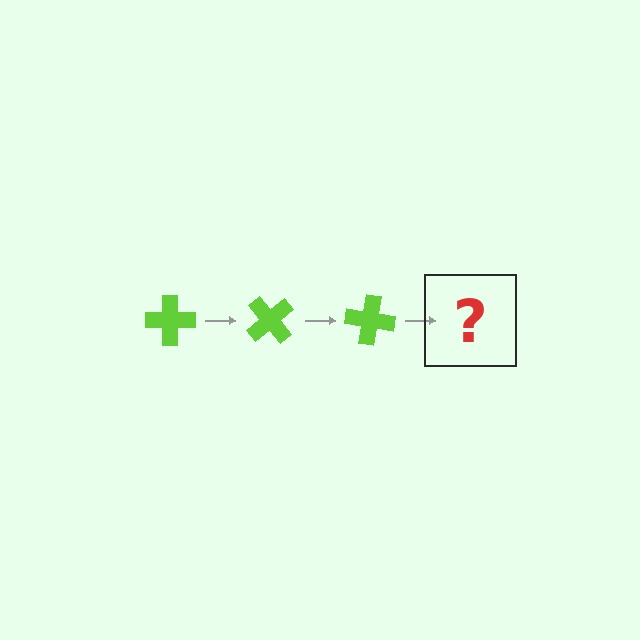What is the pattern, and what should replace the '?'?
The pattern is that the cross rotates 50 degrees each step. The '?' should be a lime cross rotated 150 degrees.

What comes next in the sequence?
The next element should be a lime cross rotated 150 degrees.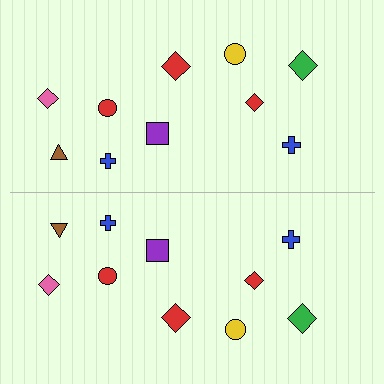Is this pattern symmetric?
Yes, this pattern has bilateral (reflection) symmetry.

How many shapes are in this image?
There are 20 shapes in this image.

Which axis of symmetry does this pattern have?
The pattern has a horizontal axis of symmetry running through the center of the image.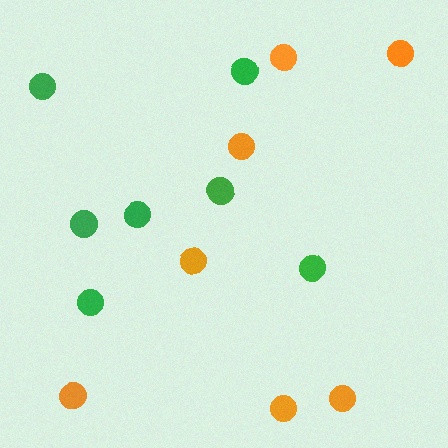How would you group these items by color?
There are 2 groups: one group of green circles (7) and one group of orange circles (7).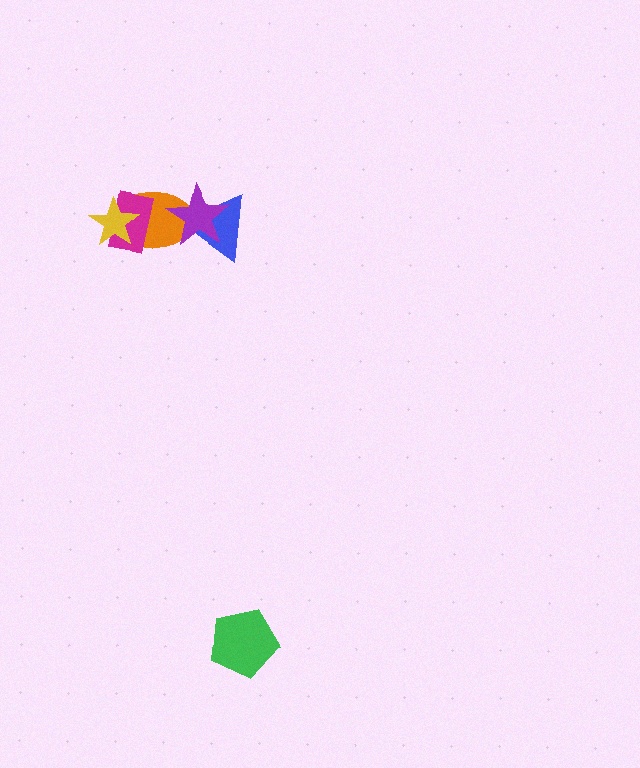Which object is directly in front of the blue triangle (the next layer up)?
The orange ellipse is directly in front of the blue triangle.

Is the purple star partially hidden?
No, no other shape covers it.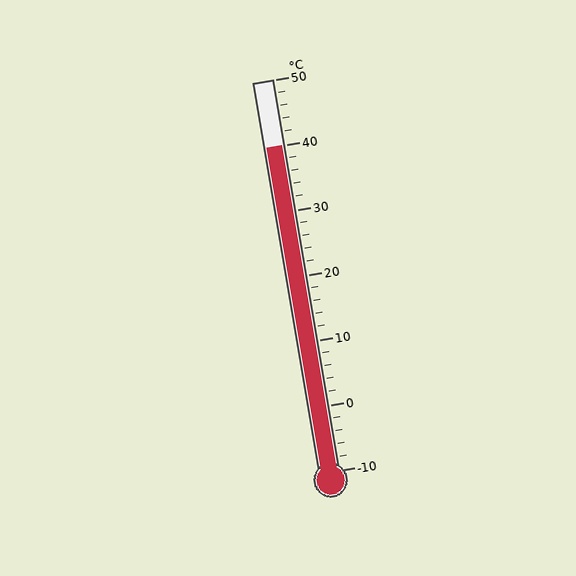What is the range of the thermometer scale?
The thermometer scale ranges from -10°C to 50°C.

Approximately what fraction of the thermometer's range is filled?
The thermometer is filled to approximately 85% of its range.